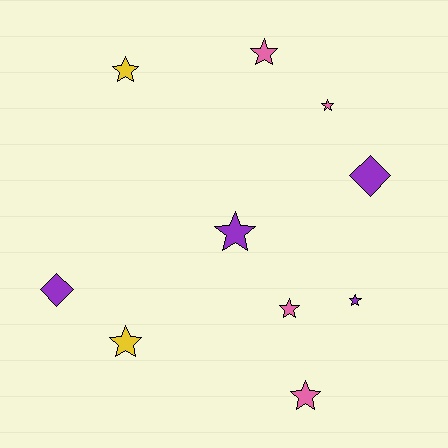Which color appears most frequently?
Purple, with 4 objects.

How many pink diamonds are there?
There are no pink diamonds.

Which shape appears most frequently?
Star, with 8 objects.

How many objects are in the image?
There are 10 objects.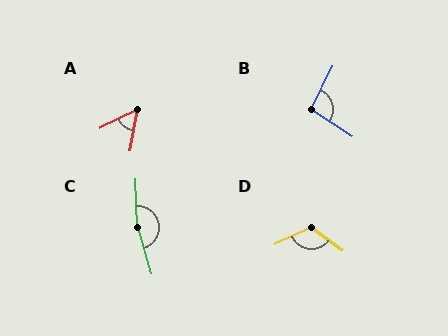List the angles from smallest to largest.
A (55°), B (96°), D (120°), C (166°).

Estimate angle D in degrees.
Approximately 120 degrees.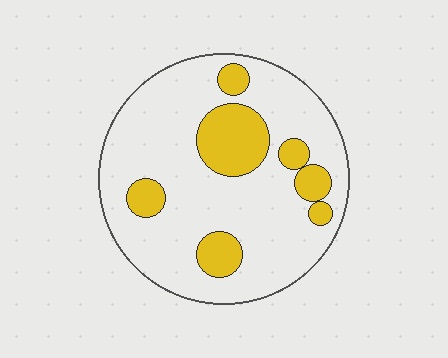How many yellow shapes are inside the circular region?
7.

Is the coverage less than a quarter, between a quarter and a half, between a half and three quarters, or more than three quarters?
Less than a quarter.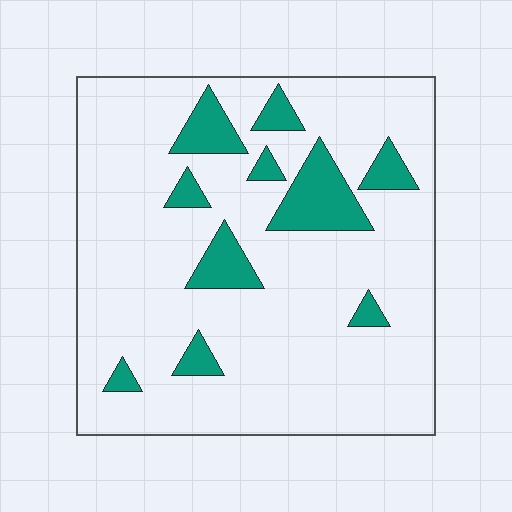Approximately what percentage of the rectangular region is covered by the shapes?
Approximately 15%.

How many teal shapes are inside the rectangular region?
10.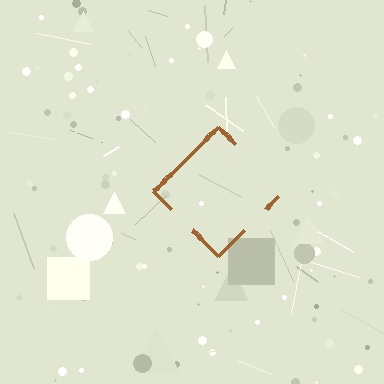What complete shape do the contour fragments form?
The contour fragments form a diamond.